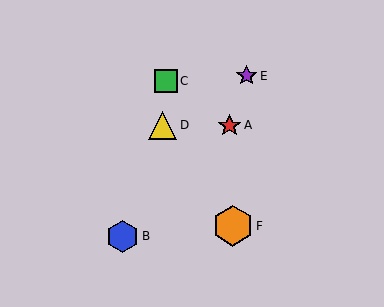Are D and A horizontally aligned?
Yes, both are at y≈125.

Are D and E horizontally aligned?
No, D is at y≈125 and E is at y≈76.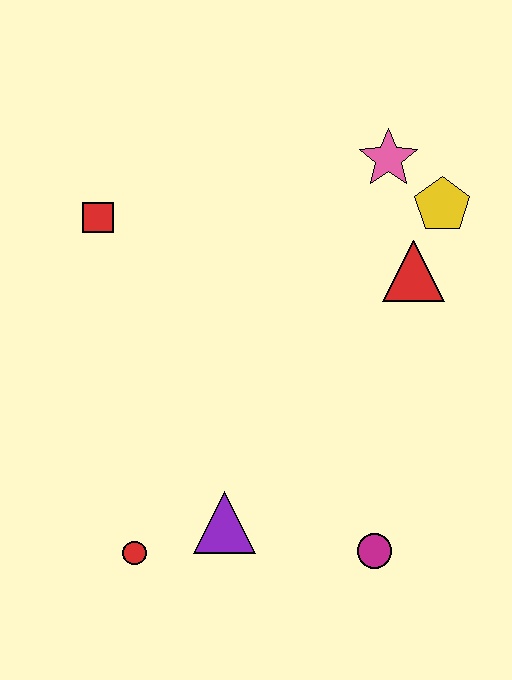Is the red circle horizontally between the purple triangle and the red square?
Yes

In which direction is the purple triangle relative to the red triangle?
The purple triangle is below the red triangle.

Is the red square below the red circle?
No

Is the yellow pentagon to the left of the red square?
No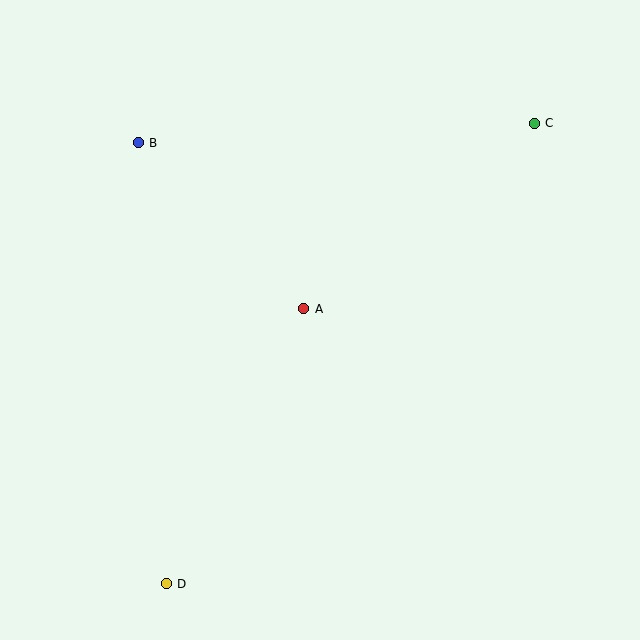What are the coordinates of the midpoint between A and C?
The midpoint between A and C is at (419, 216).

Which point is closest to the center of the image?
Point A at (304, 309) is closest to the center.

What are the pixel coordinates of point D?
Point D is at (166, 584).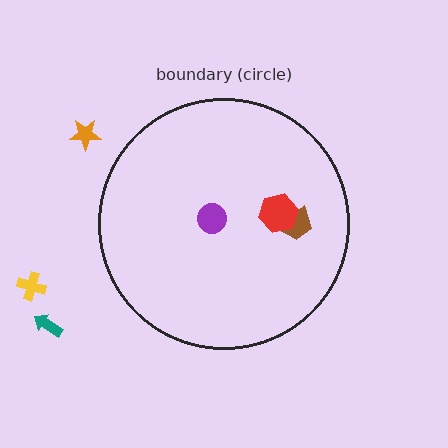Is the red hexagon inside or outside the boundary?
Inside.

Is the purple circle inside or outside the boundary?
Inside.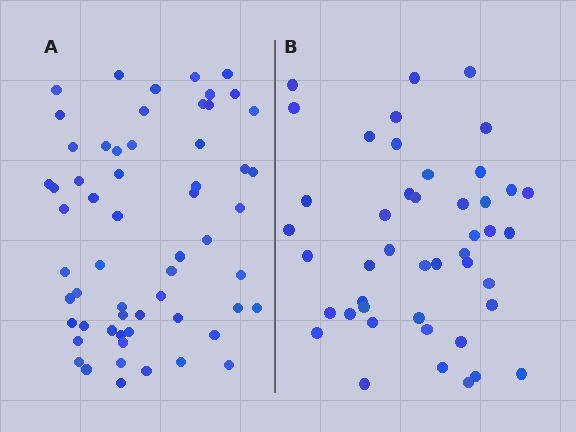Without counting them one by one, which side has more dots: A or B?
Region A (the left region) has more dots.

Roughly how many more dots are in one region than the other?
Region A has approximately 15 more dots than region B.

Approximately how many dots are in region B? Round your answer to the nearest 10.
About 40 dots. (The exact count is 45, which rounds to 40.)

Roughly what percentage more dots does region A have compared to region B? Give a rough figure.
About 30% more.